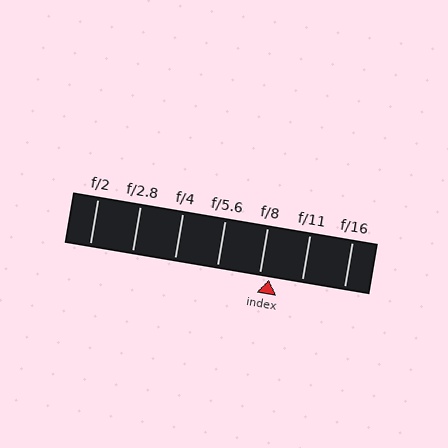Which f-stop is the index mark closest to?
The index mark is closest to f/8.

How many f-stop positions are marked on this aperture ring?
There are 7 f-stop positions marked.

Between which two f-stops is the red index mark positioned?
The index mark is between f/8 and f/11.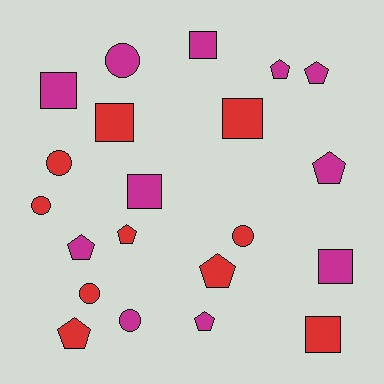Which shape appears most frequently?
Pentagon, with 8 objects.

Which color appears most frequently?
Magenta, with 11 objects.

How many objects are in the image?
There are 21 objects.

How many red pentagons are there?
There are 3 red pentagons.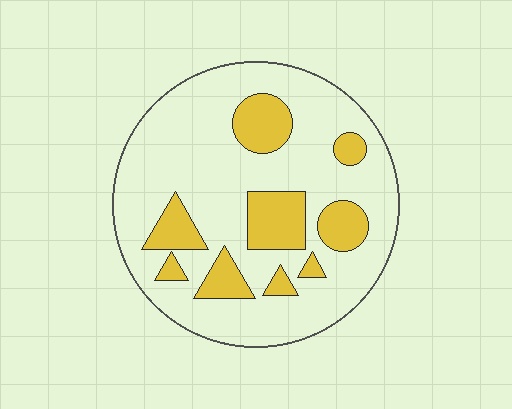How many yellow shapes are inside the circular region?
9.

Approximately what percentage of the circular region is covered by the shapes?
Approximately 25%.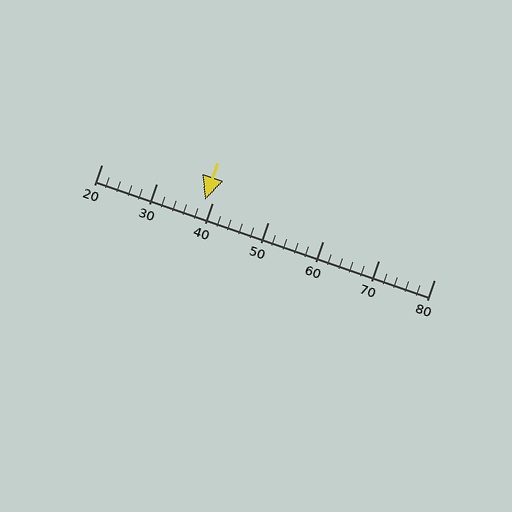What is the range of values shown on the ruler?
The ruler shows values from 20 to 80.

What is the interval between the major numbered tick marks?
The major tick marks are spaced 10 units apart.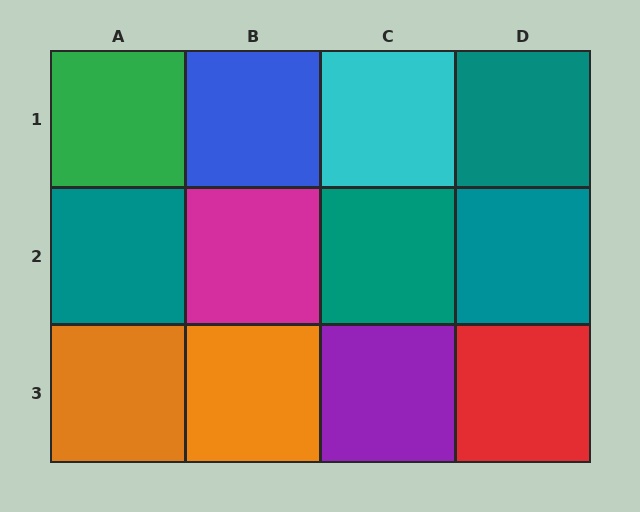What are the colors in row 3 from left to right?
Orange, orange, purple, red.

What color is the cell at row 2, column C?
Teal.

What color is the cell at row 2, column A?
Teal.